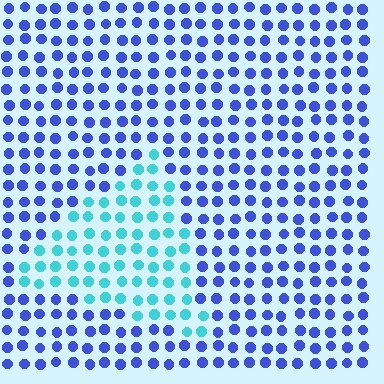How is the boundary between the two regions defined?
The boundary is defined purely by a slight shift in hue (about 52 degrees). Spacing, size, and orientation are identical on both sides.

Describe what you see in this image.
The image is filled with small blue elements in a uniform arrangement. A triangle-shaped region is visible where the elements are tinted to a slightly different hue, forming a subtle color boundary.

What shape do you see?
I see a triangle.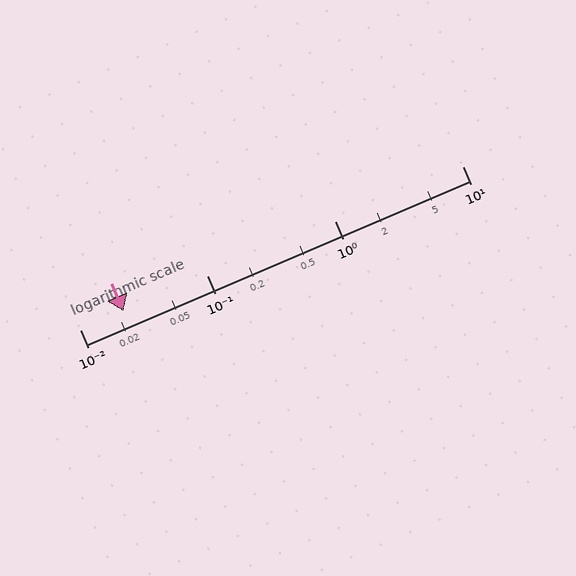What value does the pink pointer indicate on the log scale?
The pointer indicates approximately 0.022.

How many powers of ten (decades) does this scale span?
The scale spans 3 decades, from 0.01 to 10.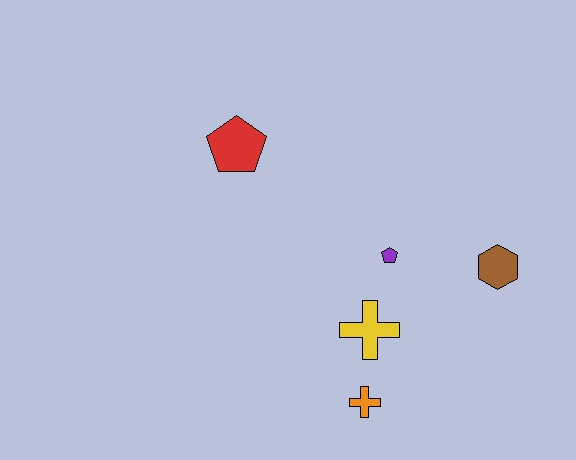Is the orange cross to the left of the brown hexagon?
Yes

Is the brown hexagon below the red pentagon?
Yes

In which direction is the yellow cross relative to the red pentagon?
The yellow cross is below the red pentagon.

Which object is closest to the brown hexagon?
The purple pentagon is closest to the brown hexagon.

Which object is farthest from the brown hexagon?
The red pentagon is farthest from the brown hexagon.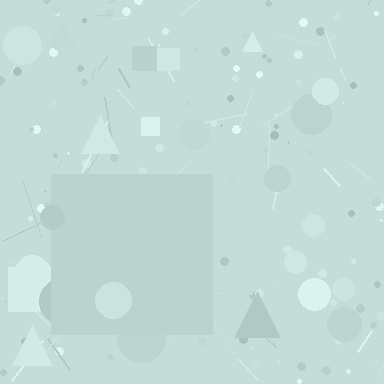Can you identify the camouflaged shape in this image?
The camouflaged shape is a square.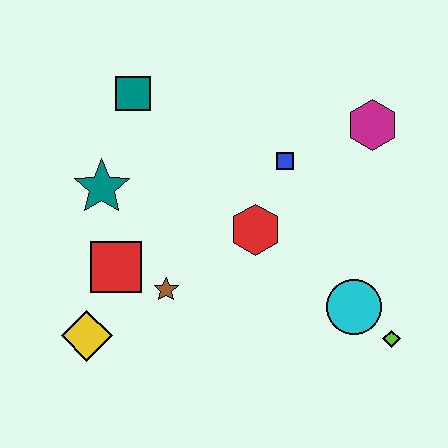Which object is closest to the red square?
The brown star is closest to the red square.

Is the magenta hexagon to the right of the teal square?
Yes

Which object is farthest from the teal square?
The lime diamond is farthest from the teal square.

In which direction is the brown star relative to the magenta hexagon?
The brown star is to the left of the magenta hexagon.